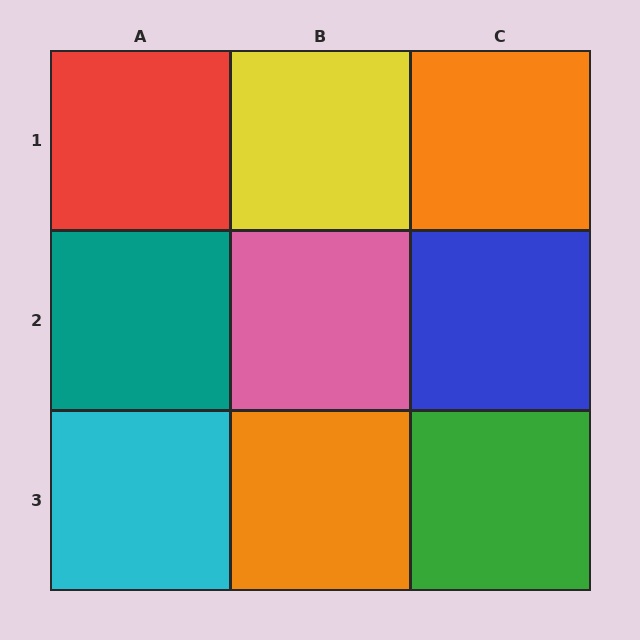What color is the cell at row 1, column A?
Red.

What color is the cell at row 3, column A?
Cyan.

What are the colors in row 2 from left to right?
Teal, pink, blue.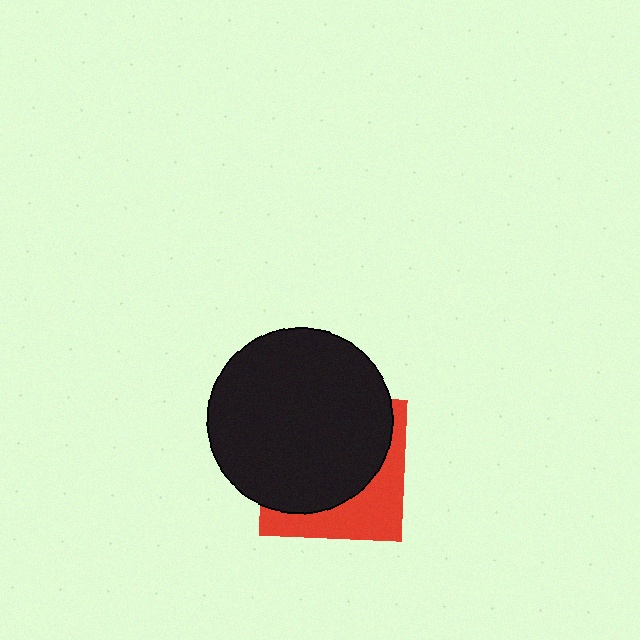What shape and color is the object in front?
The object in front is a black circle.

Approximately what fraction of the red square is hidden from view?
Roughly 66% of the red square is hidden behind the black circle.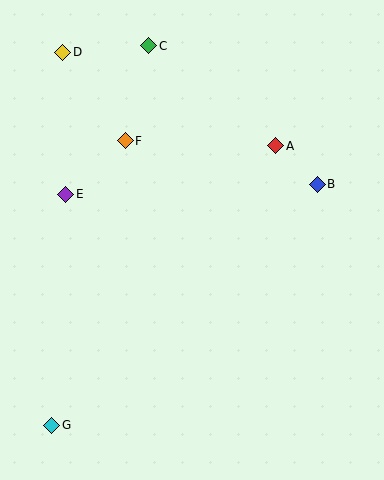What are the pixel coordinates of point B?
Point B is at (317, 184).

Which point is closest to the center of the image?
Point F at (125, 141) is closest to the center.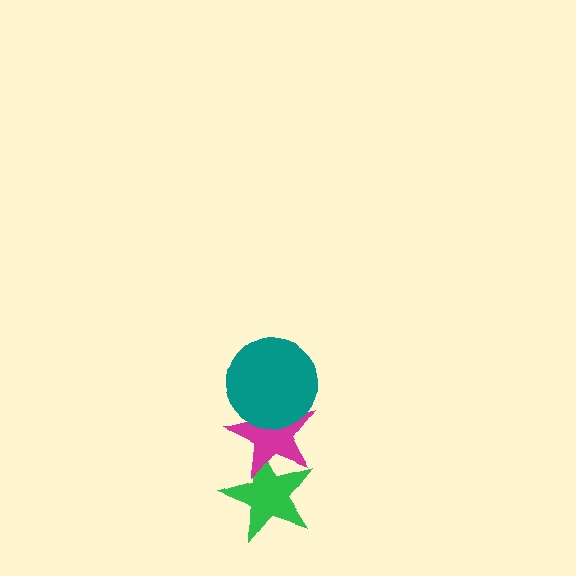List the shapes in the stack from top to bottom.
From top to bottom: the teal circle, the magenta star, the green star.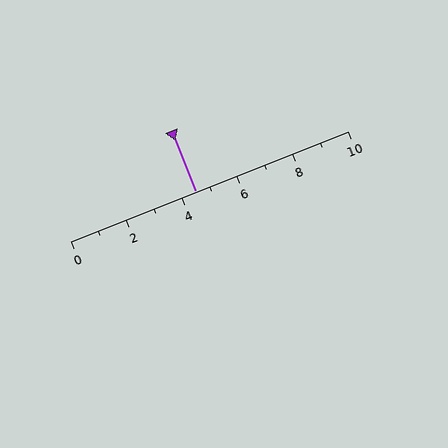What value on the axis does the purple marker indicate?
The marker indicates approximately 4.5.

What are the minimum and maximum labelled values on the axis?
The axis runs from 0 to 10.